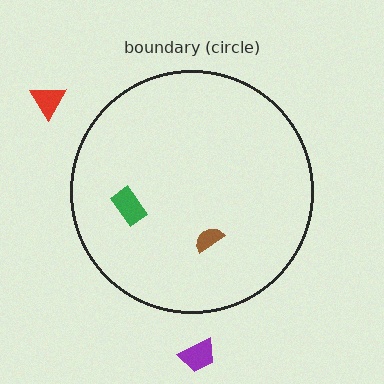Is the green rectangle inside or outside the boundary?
Inside.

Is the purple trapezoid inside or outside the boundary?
Outside.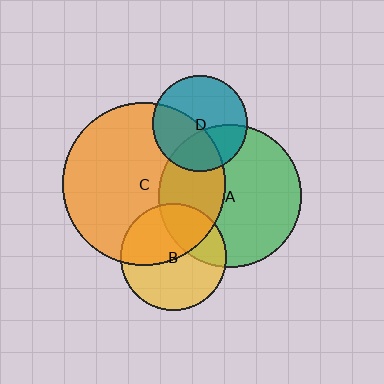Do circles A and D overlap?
Yes.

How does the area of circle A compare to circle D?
Approximately 2.2 times.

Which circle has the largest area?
Circle C (orange).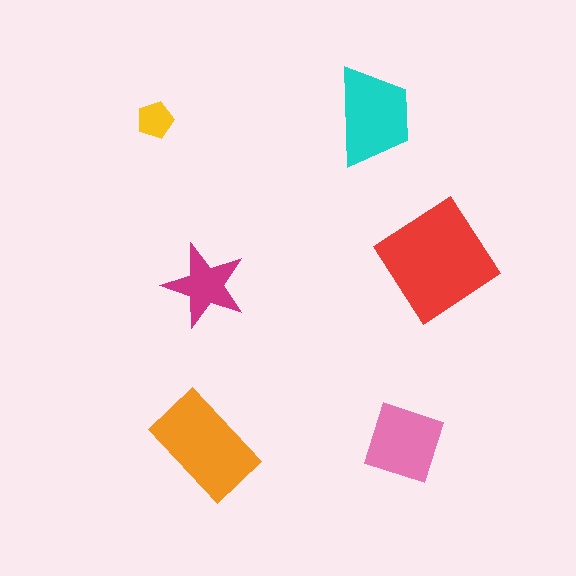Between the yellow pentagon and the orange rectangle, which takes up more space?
The orange rectangle.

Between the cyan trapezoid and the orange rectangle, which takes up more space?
The orange rectangle.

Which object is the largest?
The red diamond.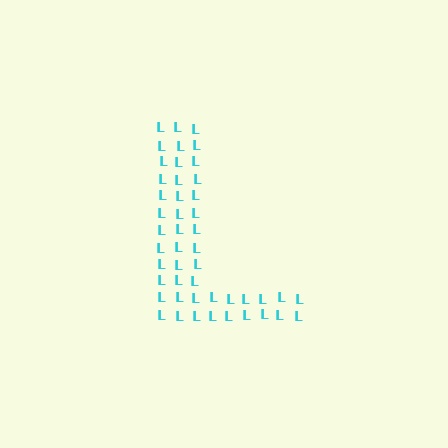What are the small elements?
The small elements are letter L's.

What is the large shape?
The large shape is the letter L.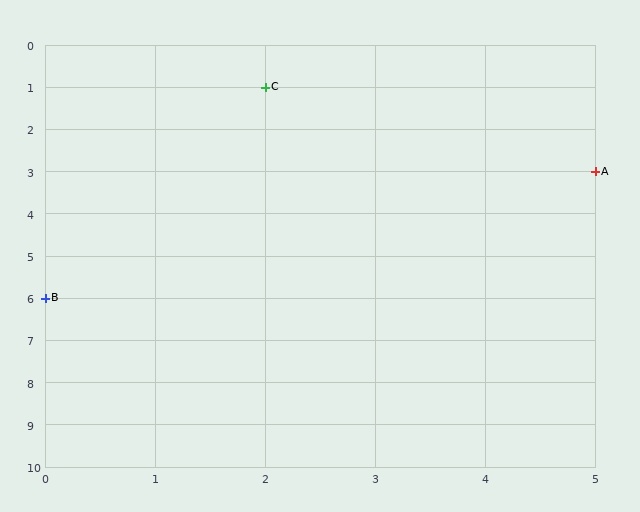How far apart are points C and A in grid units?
Points C and A are 3 columns and 2 rows apart (about 3.6 grid units diagonally).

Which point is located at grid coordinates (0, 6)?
Point B is at (0, 6).